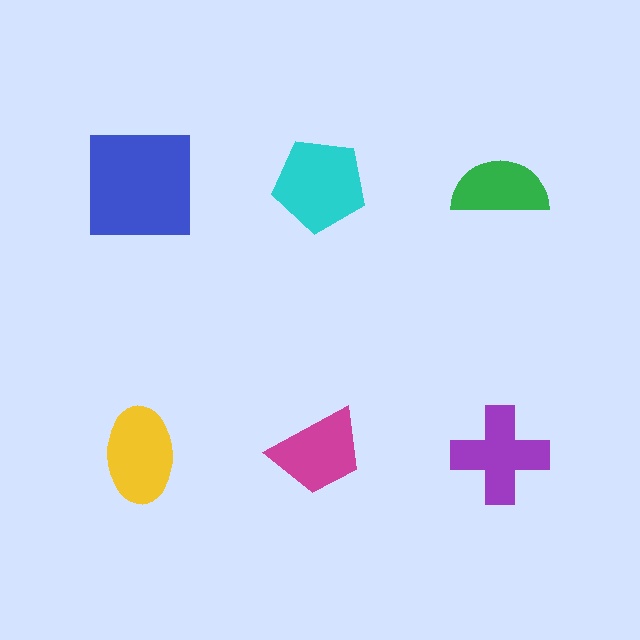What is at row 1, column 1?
A blue square.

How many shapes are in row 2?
3 shapes.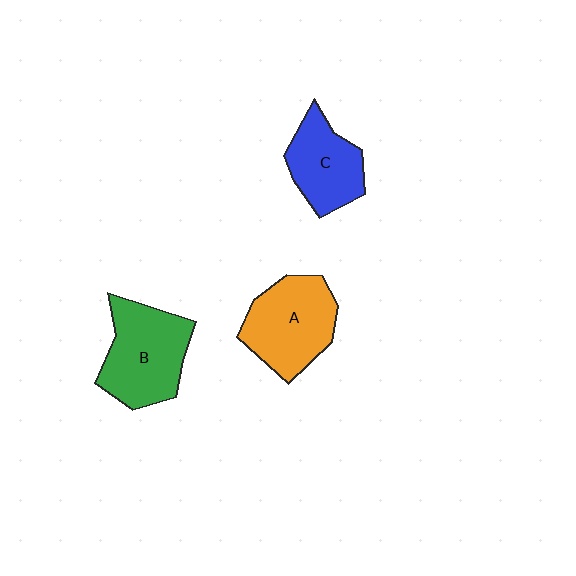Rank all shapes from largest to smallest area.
From largest to smallest: B (green), A (orange), C (blue).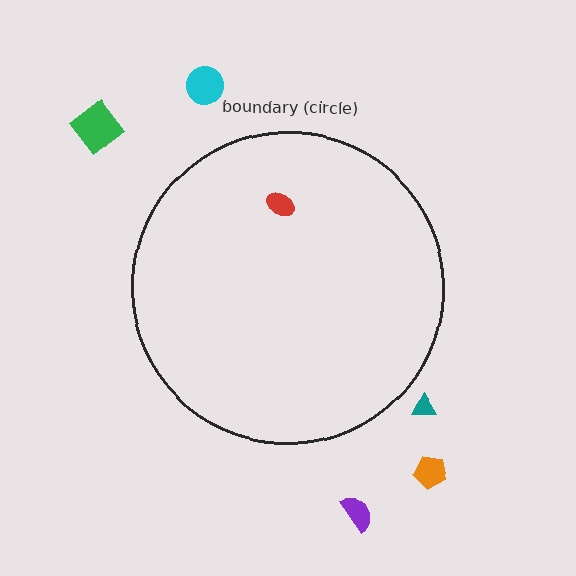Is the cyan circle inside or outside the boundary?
Outside.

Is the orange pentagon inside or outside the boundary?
Outside.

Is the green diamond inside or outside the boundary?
Outside.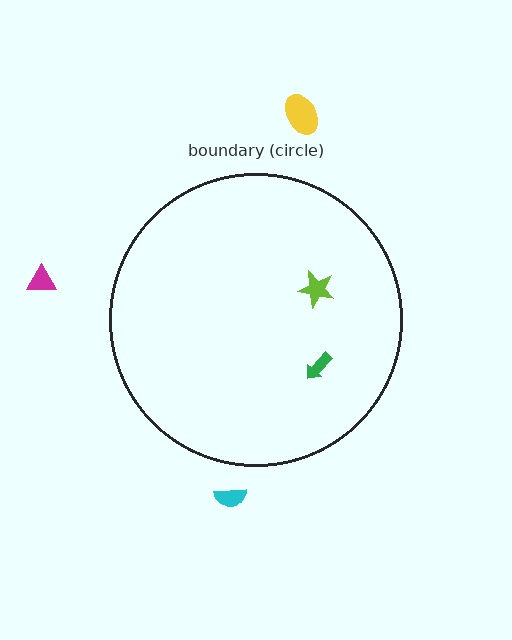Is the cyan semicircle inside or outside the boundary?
Outside.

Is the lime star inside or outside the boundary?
Inside.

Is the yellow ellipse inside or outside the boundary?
Outside.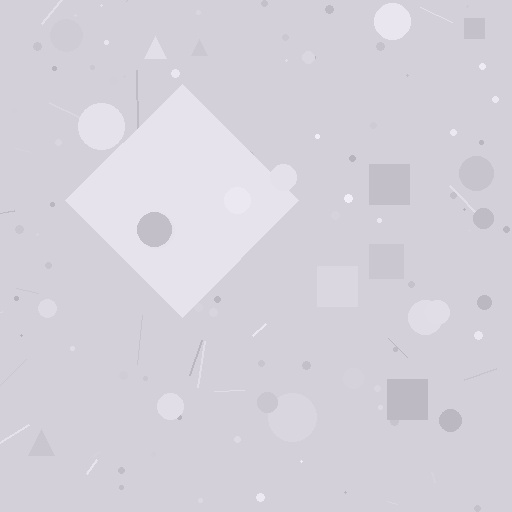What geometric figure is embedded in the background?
A diamond is embedded in the background.